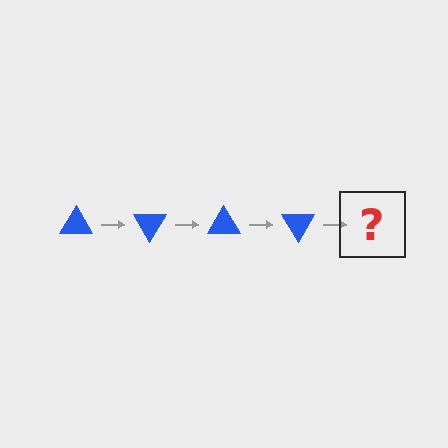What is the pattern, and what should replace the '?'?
The pattern is that the triangle rotates 60 degrees each step. The '?' should be a blue triangle rotated 240 degrees.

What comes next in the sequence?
The next element should be a blue triangle rotated 240 degrees.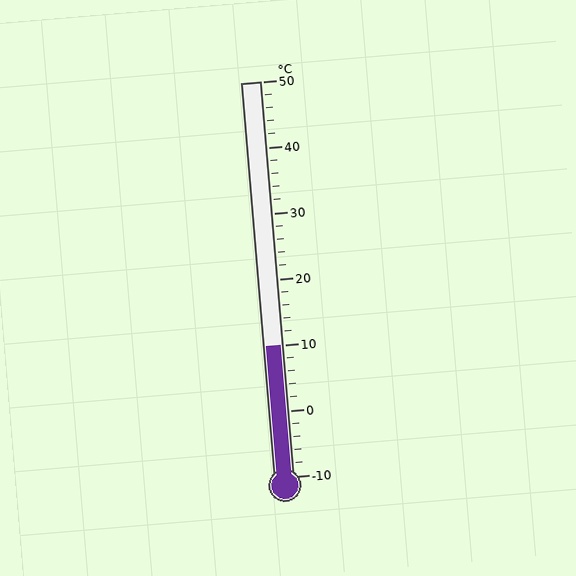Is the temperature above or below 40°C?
The temperature is below 40°C.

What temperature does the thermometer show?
The thermometer shows approximately 10°C.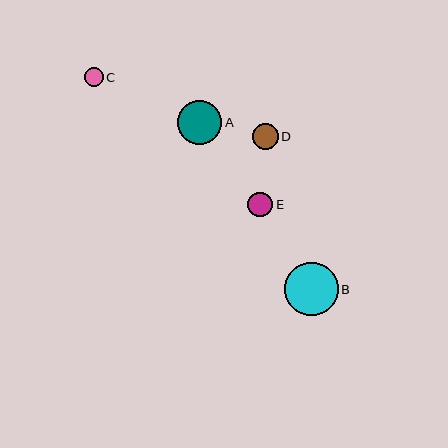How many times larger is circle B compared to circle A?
Circle B is approximately 1.2 times the size of circle A.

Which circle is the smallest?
Circle C is the smallest with a size of approximately 18 pixels.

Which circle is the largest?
Circle B is the largest with a size of approximately 54 pixels.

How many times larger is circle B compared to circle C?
Circle B is approximately 2.9 times the size of circle C.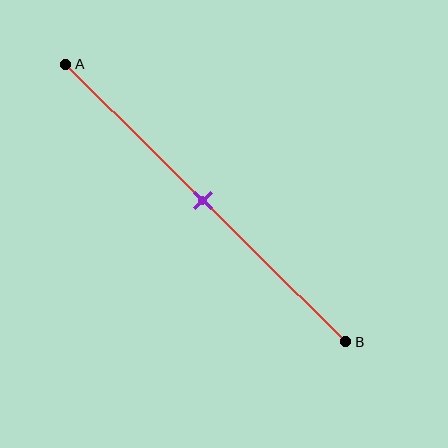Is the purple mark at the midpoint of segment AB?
Yes, the mark is approximately at the midpoint.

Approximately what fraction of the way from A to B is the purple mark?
The purple mark is approximately 50% of the way from A to B.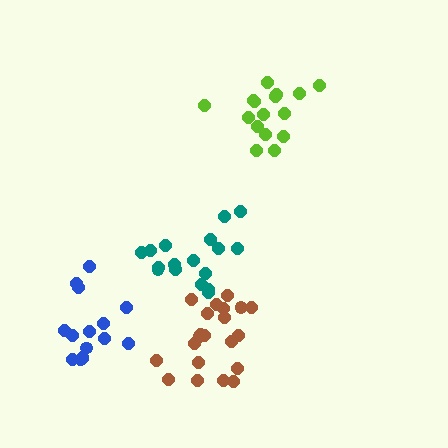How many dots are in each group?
Group 1: 17 dots, Group 2: 16 dots, Group 3: 21 dots, Group 4: 15 dots (69 total).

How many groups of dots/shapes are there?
There are 4 groups.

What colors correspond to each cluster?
The clusters are colored: teal, lime, brown, blue.